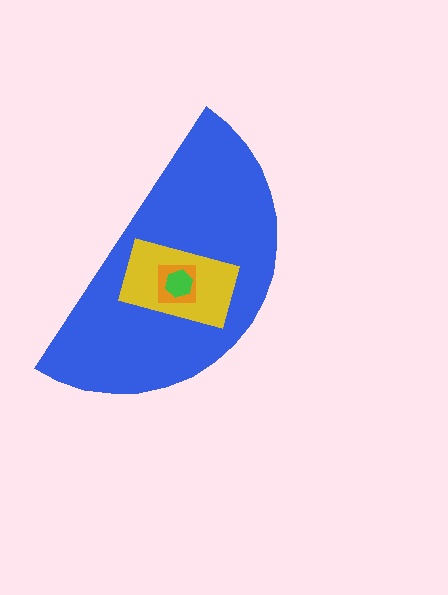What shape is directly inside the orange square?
The green hexagon.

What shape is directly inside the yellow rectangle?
The orange square.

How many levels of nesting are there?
4.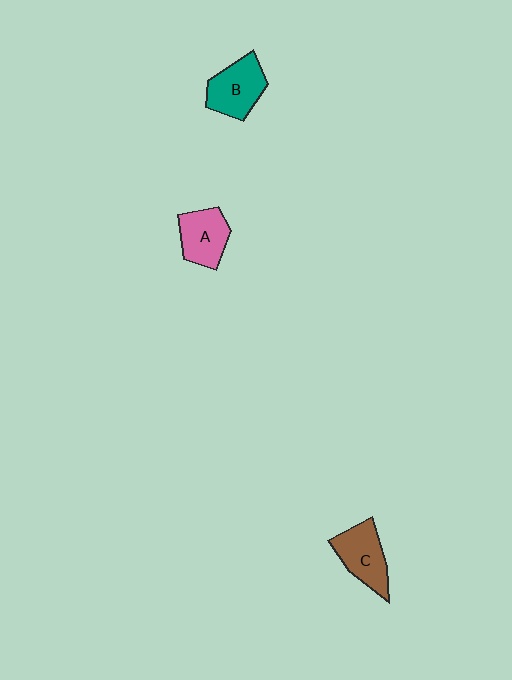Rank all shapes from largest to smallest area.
From largest to smallest: C (brown), B (teal), A (pink).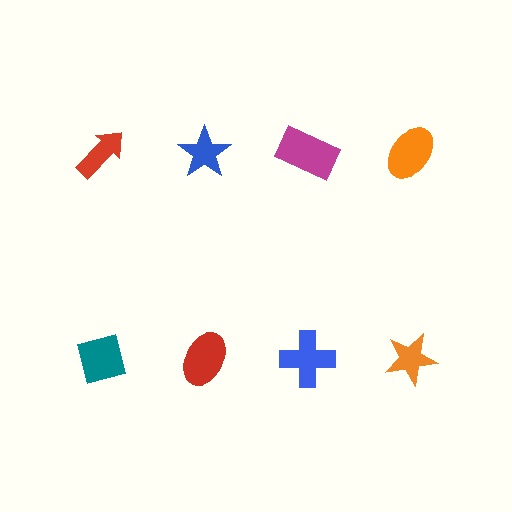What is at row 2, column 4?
An orange star.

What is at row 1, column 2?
A blue star.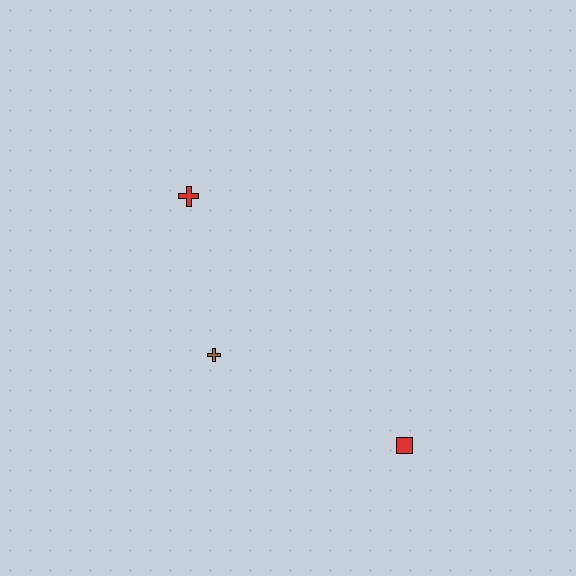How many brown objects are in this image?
There is 1 brown object.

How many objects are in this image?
There are 3 objects.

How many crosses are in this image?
There are 2 crosses.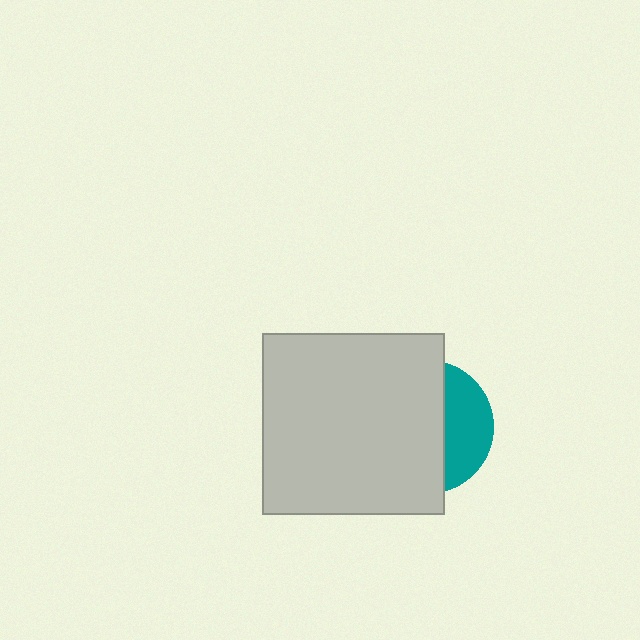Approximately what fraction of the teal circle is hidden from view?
Roughly 67% of the teal circle is hidden behind the light gray square.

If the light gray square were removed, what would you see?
You would see the complete teal circle.